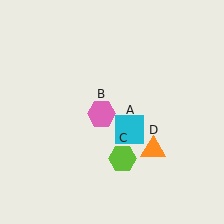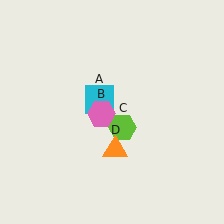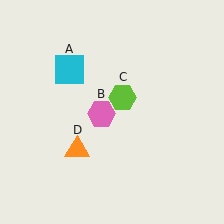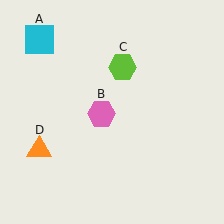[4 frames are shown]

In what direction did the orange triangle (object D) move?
The orange triangle (object D) moved left.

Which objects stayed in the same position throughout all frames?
Pink hexagon (object B) remained stationary.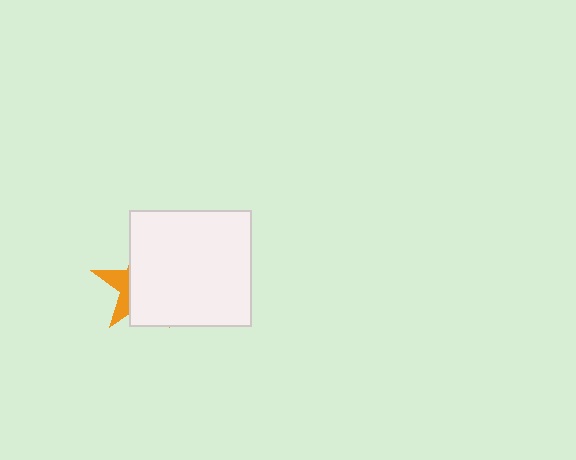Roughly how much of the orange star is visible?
A small part of it is visible (roughly 31%).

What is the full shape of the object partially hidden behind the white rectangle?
The partially hidden object is an orange star.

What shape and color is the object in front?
The object in front is a white rectangle.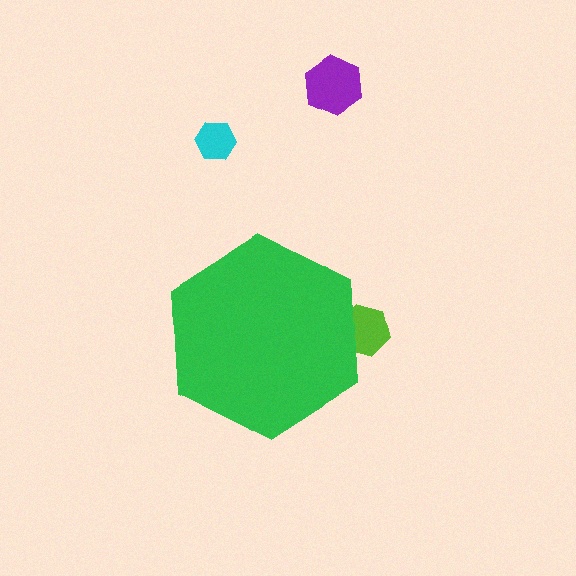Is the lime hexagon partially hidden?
Yes, the lime hexagon is partially hidden behind the green hexagon.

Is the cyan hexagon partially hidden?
No, the cyan hexagon is fully visible.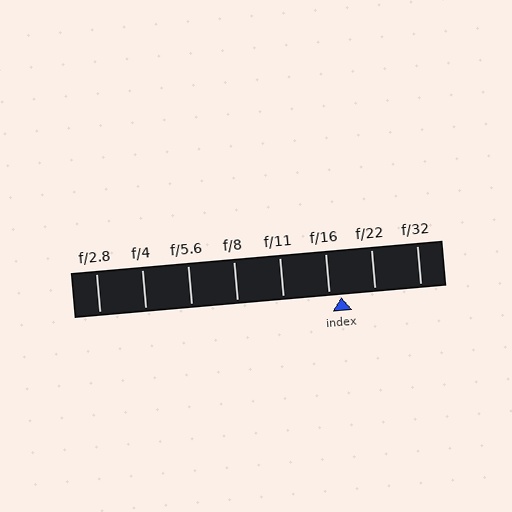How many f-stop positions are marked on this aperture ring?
There are 8 f-stop positions marked.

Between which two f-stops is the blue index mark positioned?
The index mark is between f/16 and f/22.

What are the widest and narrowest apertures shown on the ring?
The widest aperture shown is f/2.8 and the narrowest is f/32.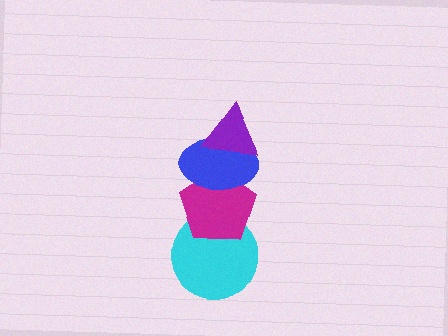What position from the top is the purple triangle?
The purple triangle is 1st from the top.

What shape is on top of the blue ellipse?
The purple triangle is on top of the blue ellipse.